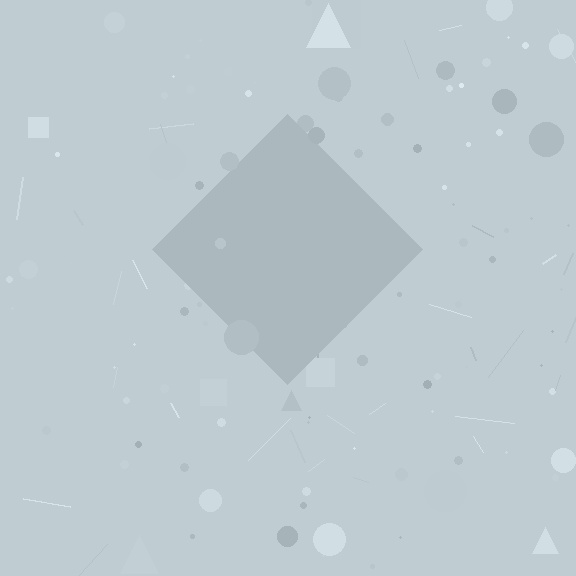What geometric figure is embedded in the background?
A diamond is embedded in the background.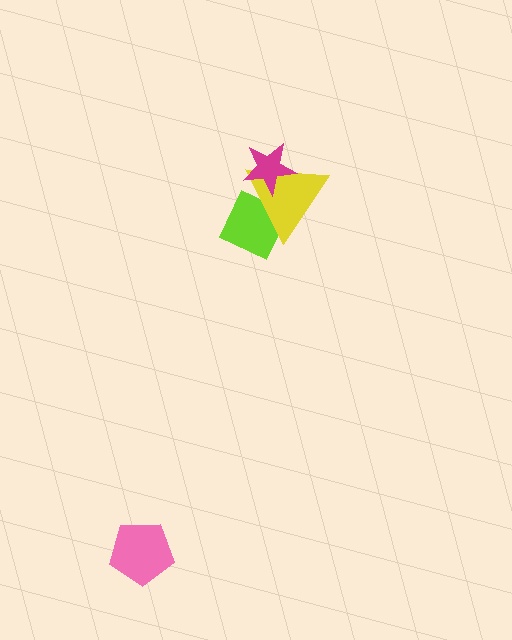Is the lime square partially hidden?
Yes, it is partially covered by another shape.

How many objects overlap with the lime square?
1 object overlaps with the lime square.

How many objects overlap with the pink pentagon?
0 objects overlap with the pink pentagon.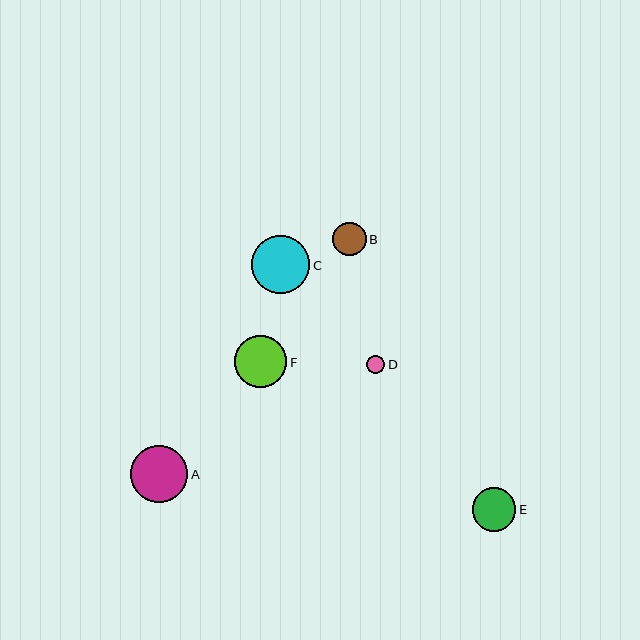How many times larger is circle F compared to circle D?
Circle F is approximately 2.9 times the size of circle D.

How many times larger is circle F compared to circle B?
Circle F is approximately 1.5 times the size of circle B.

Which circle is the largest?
Circle C is the largest with a size of approximately 58 pixels.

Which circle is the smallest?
Circle D is the smallest with a size of approximately 18 pixels.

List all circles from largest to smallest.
From largest to smallest: C, A, F, E, B, D.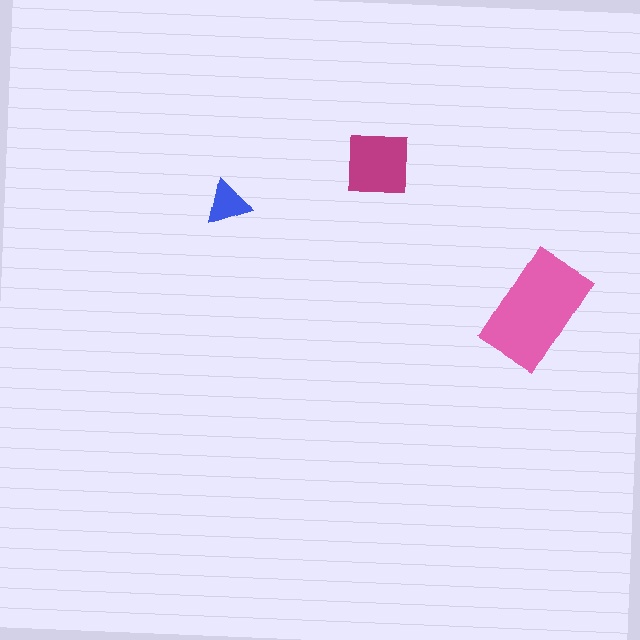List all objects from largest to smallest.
The pink rectangle, the magenta square, the blue triangle.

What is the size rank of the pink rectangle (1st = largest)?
1st.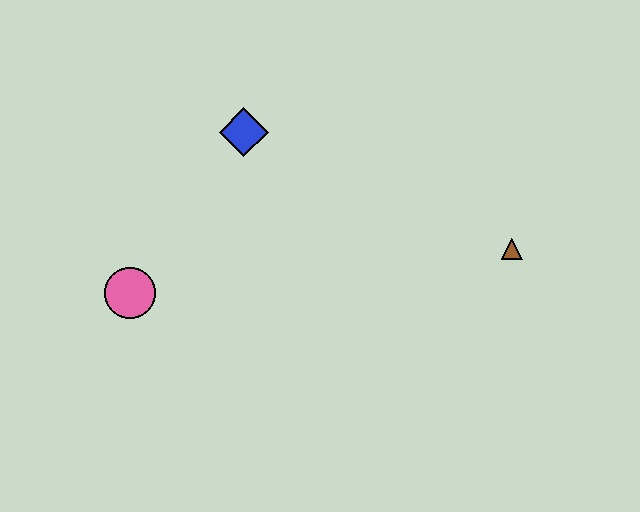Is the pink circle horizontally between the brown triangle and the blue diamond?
No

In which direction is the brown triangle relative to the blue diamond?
The brown triangle is to the right of the blue diamond.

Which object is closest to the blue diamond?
The pink circle is closest to the blue diamond.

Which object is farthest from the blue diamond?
The brown triangle is farthest from the blue diamond.